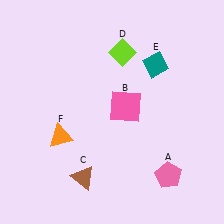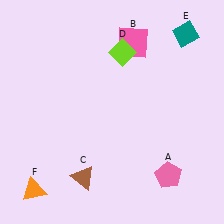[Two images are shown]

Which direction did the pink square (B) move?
The pink square (B) moved up.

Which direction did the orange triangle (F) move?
The orange triangle (F) moved down.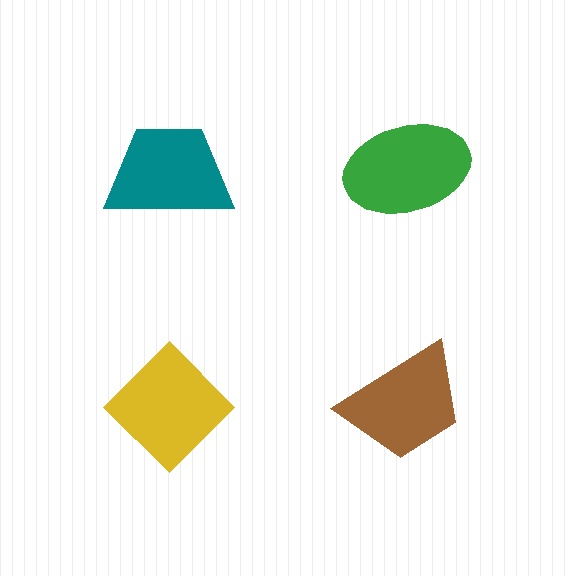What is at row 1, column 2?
A green ellipse.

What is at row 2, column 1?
A yellow diamond.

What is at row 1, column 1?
A teal trapezoid.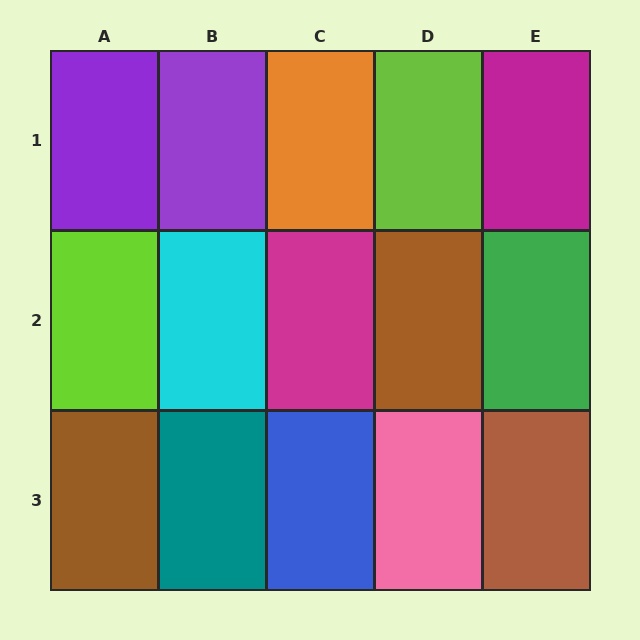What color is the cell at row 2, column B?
Cyan.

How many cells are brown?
3 cells are brown.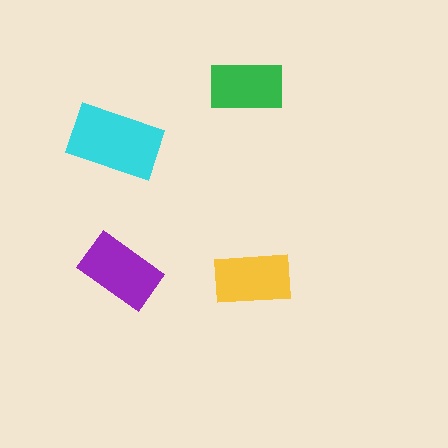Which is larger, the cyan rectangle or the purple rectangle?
The cyan one.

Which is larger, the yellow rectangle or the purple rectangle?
The purple one.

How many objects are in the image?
There are 4 objects in the image.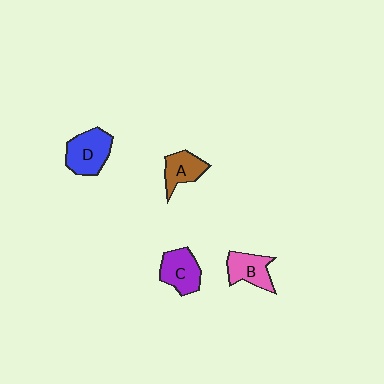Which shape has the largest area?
Shape D (blue).